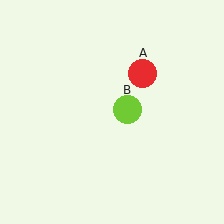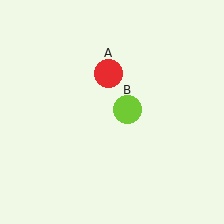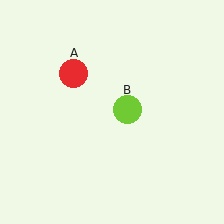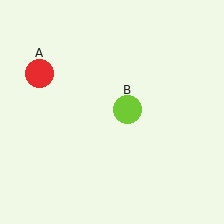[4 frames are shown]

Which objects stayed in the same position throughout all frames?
Lime circle (object B) remained stationary.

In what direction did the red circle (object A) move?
The red circle (object A) moved left.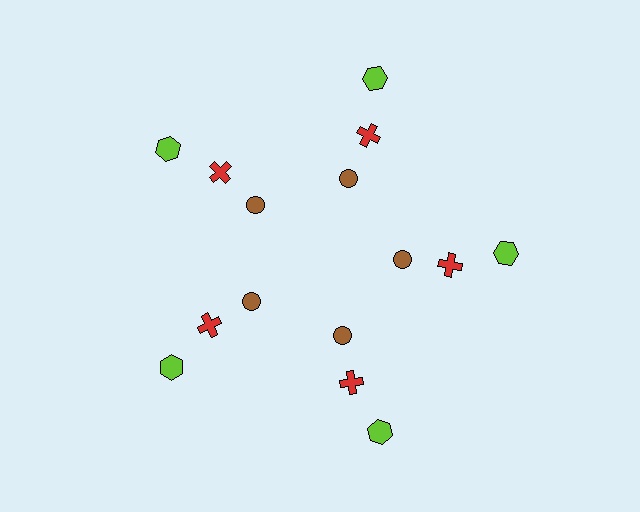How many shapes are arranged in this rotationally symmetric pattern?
There are 15 shapes, arranged in 5 groups of 3.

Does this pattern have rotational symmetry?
Yes, this pattern has 5-fold rotational symmetry. It looks the same after rotating 72 degrees around the center.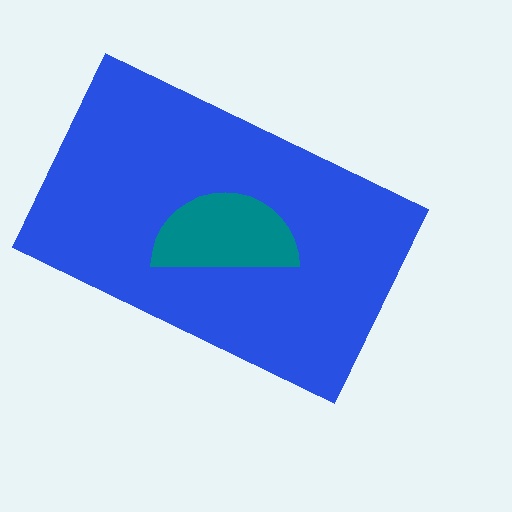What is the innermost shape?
The teal semicircle.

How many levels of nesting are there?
2.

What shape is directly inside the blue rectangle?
The teal semicircle.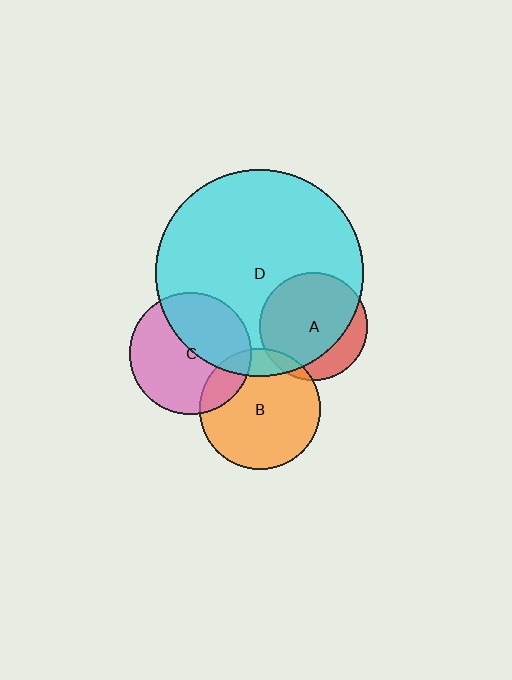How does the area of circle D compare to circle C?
Approximately 2.9 times.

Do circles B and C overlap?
Yes.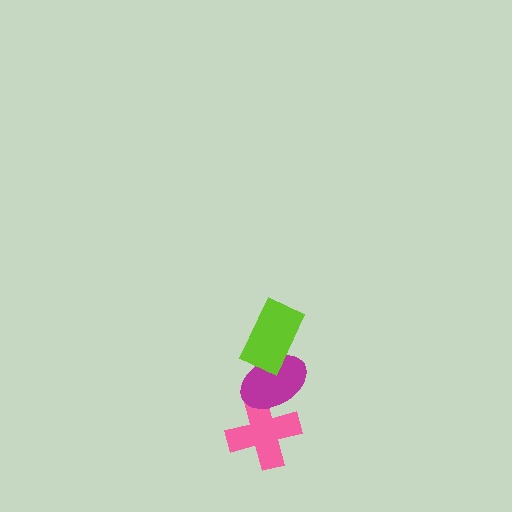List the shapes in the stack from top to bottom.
From top to bottom: the lime rectangle, the magenta ellipse, the pink cross.